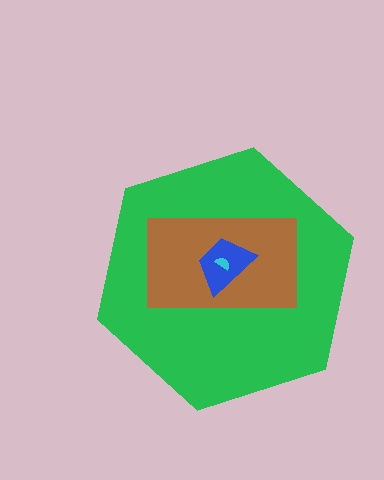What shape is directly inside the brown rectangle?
The blue trapezoid.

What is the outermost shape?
The green hexagon.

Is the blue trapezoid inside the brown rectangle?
Yes.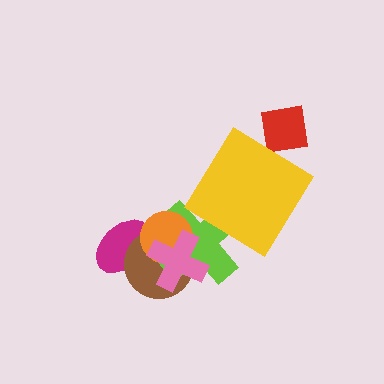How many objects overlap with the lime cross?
4 objects overlap with the lime cross.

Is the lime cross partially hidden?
Yes, it is partially covered by another shape.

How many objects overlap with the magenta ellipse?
2 objects overlap with the magenta ellipse.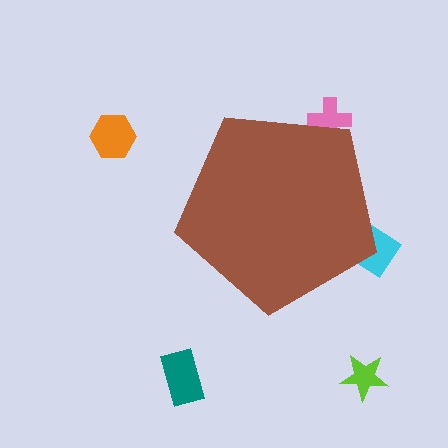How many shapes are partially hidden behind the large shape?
2 shapes are partially hidden.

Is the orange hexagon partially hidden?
No, the orange hexagon is fully visible.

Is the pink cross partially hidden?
Yes, the pink cross is partially hidden behind the brown pentagon.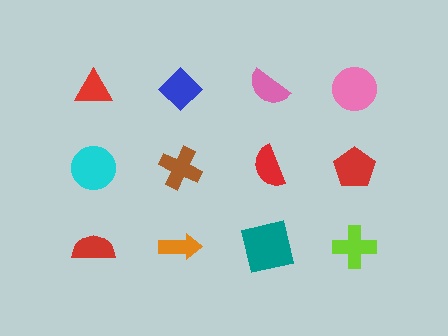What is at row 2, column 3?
A red semicircle.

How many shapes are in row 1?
4 shapes.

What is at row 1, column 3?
A pink semicircle.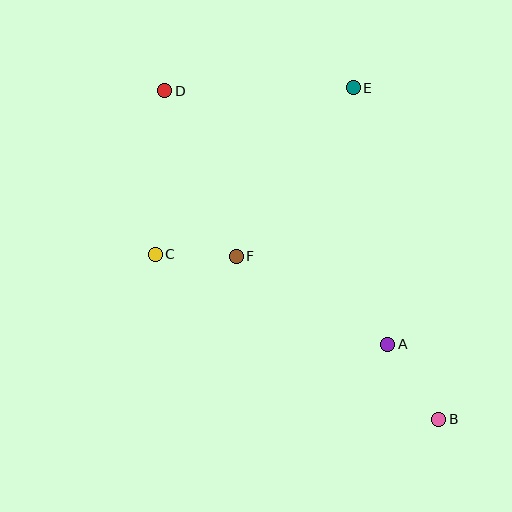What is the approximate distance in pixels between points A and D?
The distance between A and D is approximately 338 pixels.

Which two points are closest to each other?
Points C and F are closest to each other.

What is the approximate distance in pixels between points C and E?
The distance between C and E is approximately 259 pixels.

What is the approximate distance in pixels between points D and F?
The distance between D and F is approximately 180 pixels.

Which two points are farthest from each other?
Points B and D are farthest from each other.